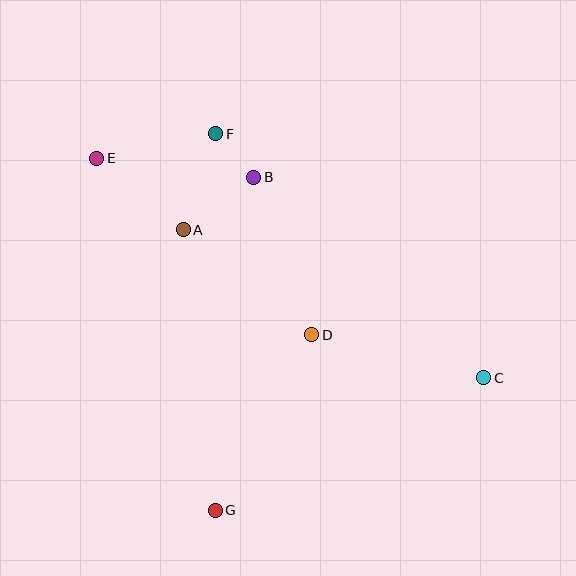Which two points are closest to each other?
Points B and F are closest to each other.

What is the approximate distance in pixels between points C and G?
The distance between C and G is approximately 300 pixels.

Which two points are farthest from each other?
Points C and E are farthest from each other.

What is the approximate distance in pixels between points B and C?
The distance between B and C is approximately 305 pixels.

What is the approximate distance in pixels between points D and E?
The distance between D and E is approximately 278 pixels.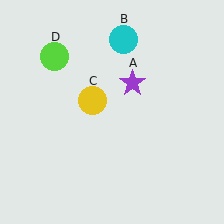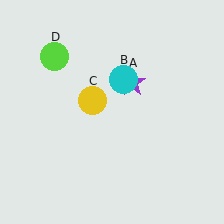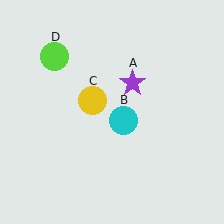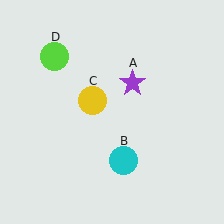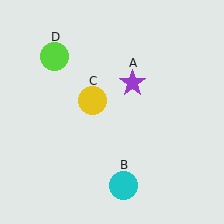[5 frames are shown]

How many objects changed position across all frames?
1 object changed position: cyan circle (object B).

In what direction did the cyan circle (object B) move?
The cyan circle (object B) moved down.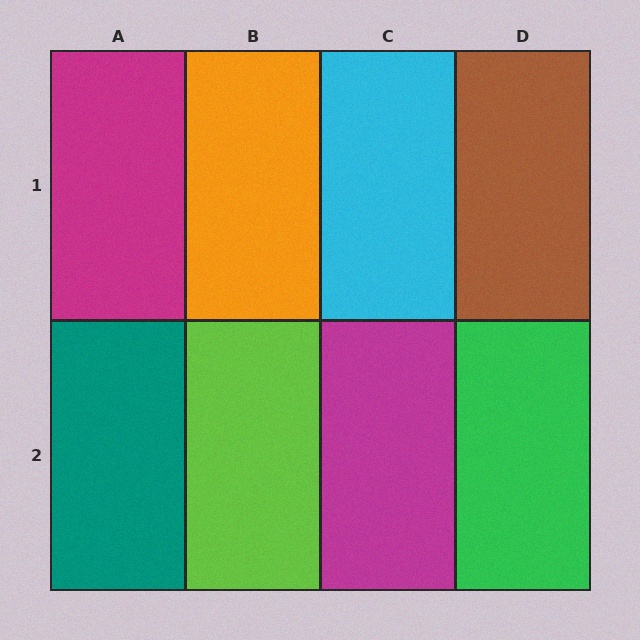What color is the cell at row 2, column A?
Teal.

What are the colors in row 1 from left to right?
Magenta, orange, cyan, brown.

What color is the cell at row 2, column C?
Magenta.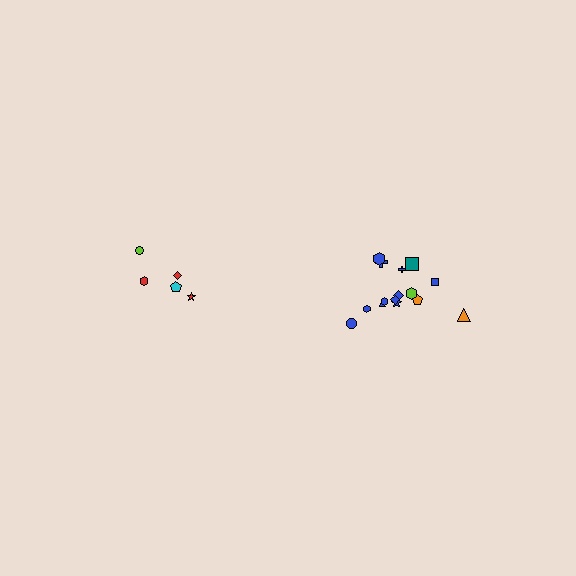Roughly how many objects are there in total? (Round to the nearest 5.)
Roughly 20 objects in total.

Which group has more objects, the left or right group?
The right group.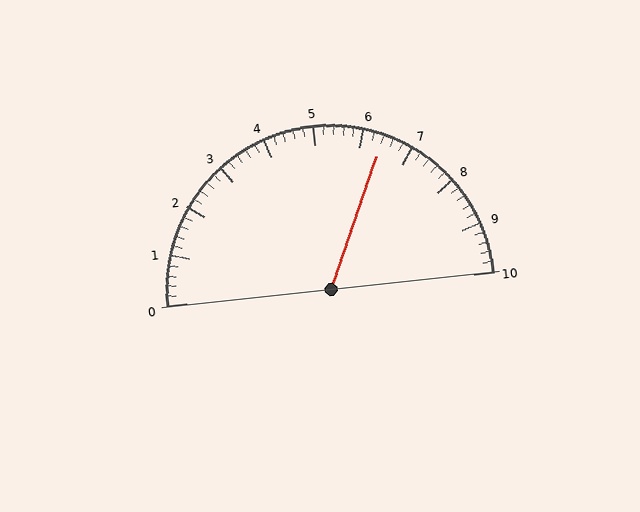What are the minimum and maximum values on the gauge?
The gauge ranges from 0 to 10.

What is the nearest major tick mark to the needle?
The nearest major tick mark is 6.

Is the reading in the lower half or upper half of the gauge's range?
The reading is in the upper half of the range (0 to 10).